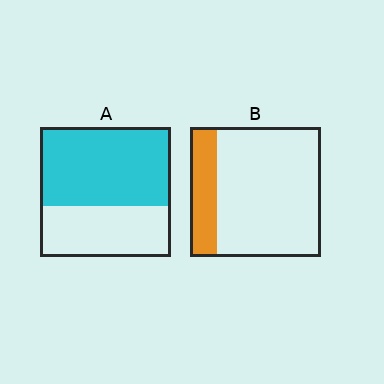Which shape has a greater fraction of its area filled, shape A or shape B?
Shape A.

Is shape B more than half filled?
No.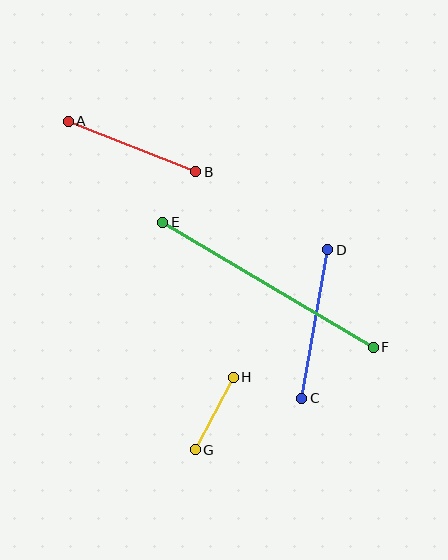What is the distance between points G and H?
The distance is approximately 82 pixels.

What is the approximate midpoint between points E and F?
The midpoint is at approximately (268, 285) pixels.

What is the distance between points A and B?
The distance is approximately 137 pixels.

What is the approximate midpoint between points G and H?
The midpoint is at approximately (214, 414) pixels.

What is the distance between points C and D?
The distance is approximately 151 pixels.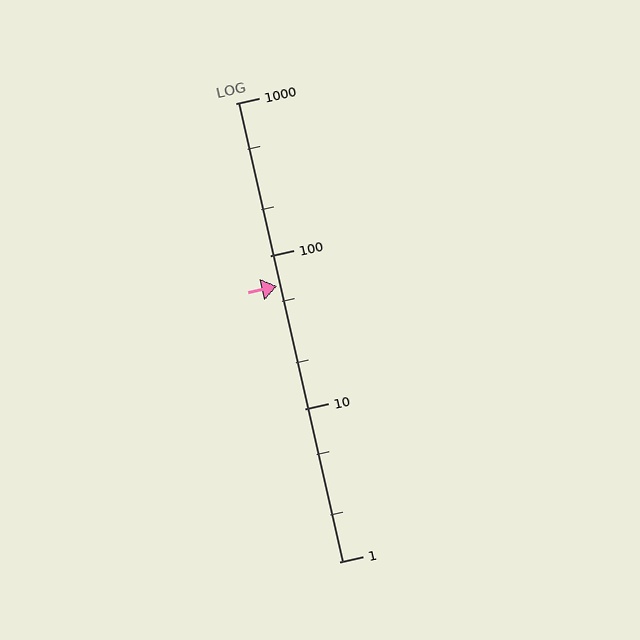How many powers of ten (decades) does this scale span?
The scale spans 3 decades, from 1 to 1000.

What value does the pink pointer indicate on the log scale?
The pointer indicates approximately 64.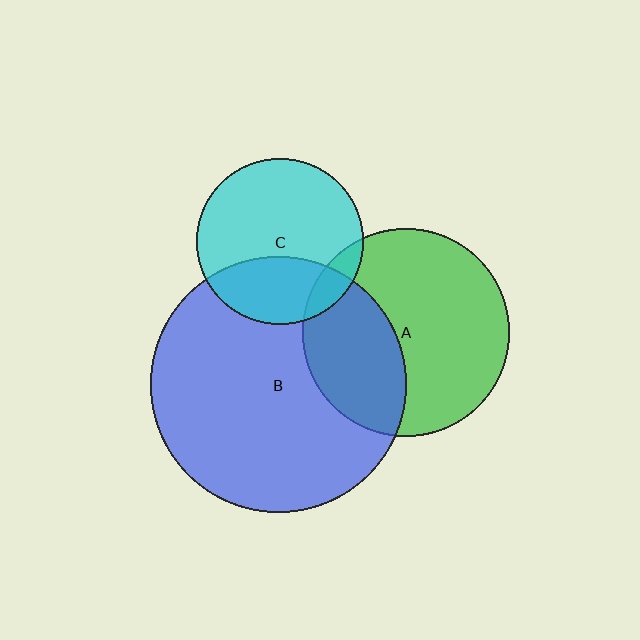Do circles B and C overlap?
Yes.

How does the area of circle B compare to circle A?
Approximately 1.5 times.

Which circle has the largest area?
Circle B (blue).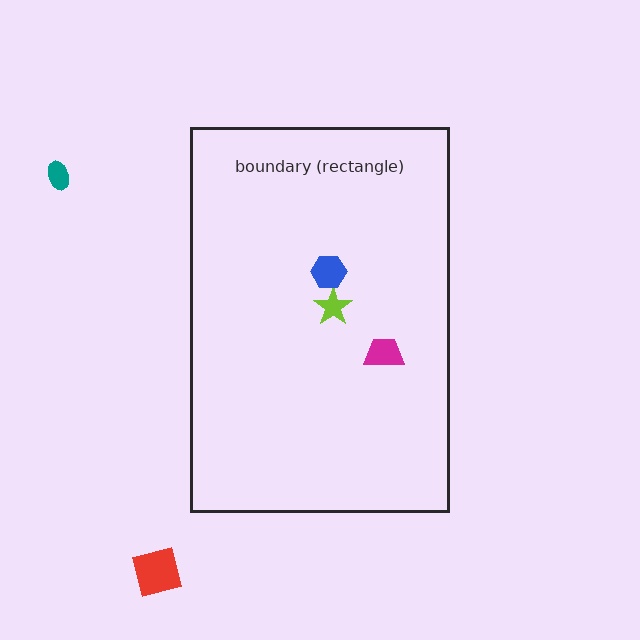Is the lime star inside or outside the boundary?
Inside.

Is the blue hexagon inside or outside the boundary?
Inside.